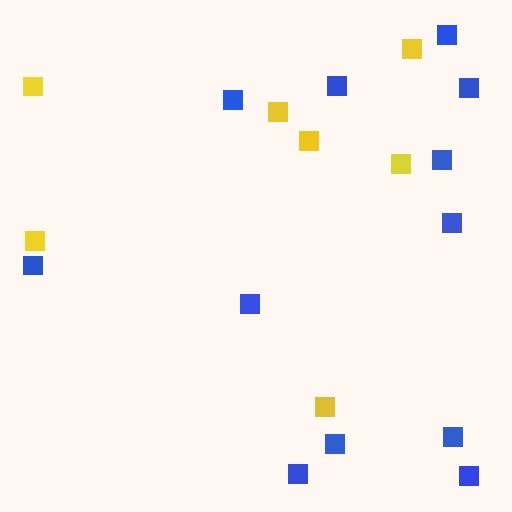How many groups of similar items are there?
There are 2 groups: one group of yellow squares (7) and one group of blue squares (12).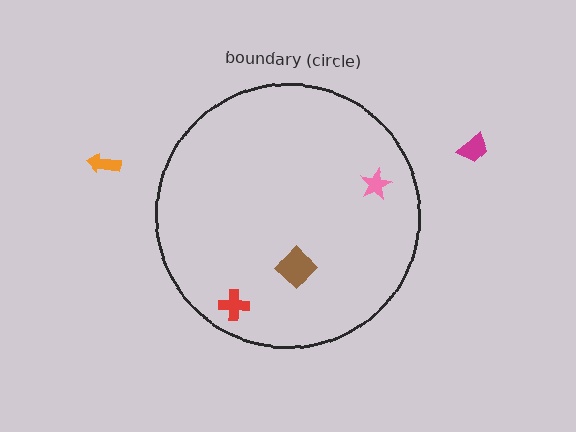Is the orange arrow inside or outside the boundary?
Outside.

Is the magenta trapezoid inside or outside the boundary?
Outside.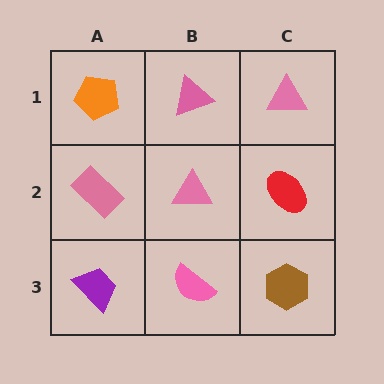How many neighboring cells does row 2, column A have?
3.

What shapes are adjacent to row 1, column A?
A pink rectangle (row 2, column A), a pink triangle (row 1, column B).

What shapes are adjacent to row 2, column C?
A pink triangle (row 1, column C), a brown hexagon (row 3, column C), a pink triangle (row 2, column B).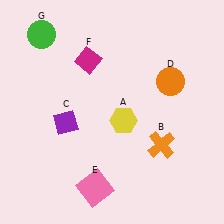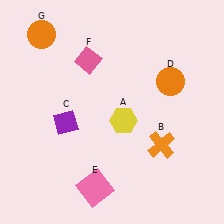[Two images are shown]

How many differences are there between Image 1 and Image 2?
There are 2 differences between the two images.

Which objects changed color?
F changed from magenta to pink. G changed from green to orange.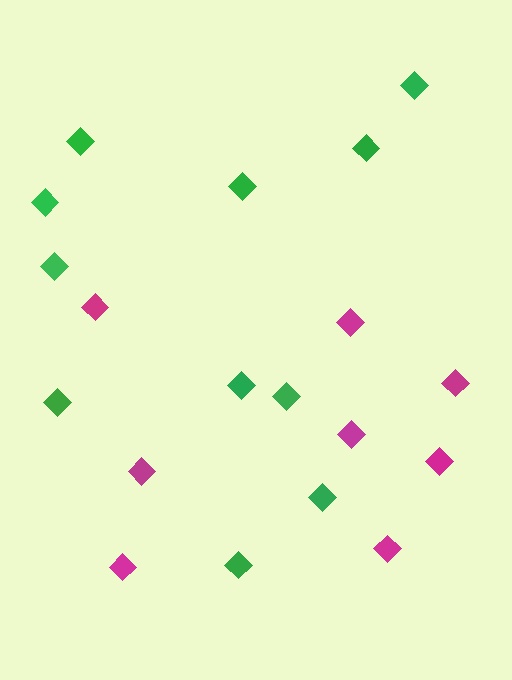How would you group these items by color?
There are 2 groups: one group of magenta diamonds (8) and one group of green diamonds (11).